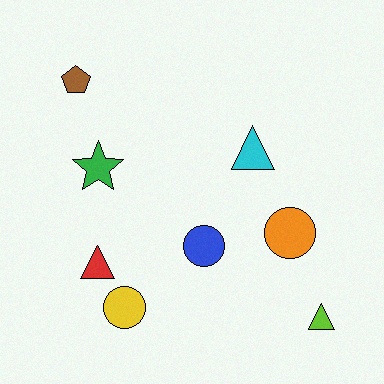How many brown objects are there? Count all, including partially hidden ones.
There is 1 brown object.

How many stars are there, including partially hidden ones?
There is 1 star.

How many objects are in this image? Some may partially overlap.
There are 8 objects.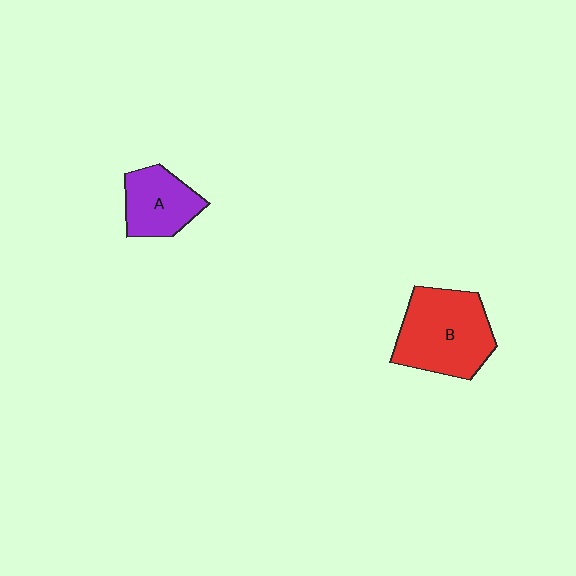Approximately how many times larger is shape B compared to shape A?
Approximately 1.6 times.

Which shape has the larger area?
Shape B (red).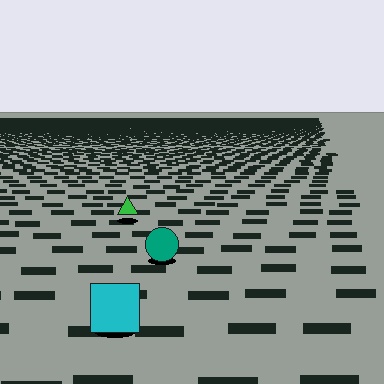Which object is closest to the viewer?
The cyan square is closest. The texture marks near it are larger and more spread out.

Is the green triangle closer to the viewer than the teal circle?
No. The teal circle is closer — you can tell from the texture gradient: the ground texture is coarser near it.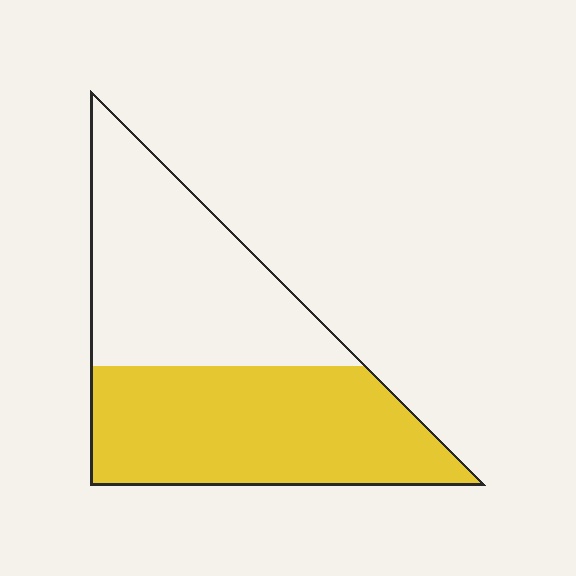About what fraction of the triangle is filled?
About one half (1/2).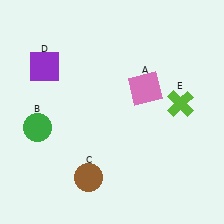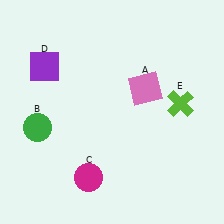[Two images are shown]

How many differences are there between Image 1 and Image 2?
There is 1 difference between the two images.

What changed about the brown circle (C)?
In Image 1, C is brown. In Image 2, it changed to magenta.